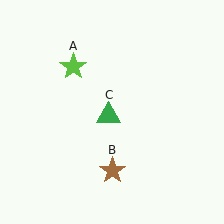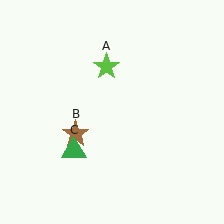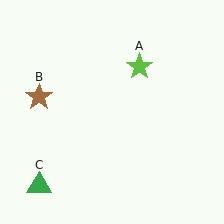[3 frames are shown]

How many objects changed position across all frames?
3 objects changed position: lime star (object A), brown star (object B), green triangle (object C).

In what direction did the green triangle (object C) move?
The green triangle (object C) moved down and to the left.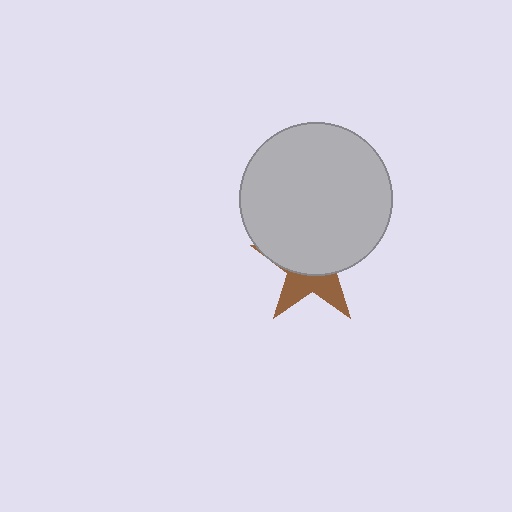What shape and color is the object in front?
The object in front is a light gray circle.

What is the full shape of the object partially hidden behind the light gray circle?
The partially hidden object is a brown star.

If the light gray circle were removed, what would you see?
You would see the complete brown star.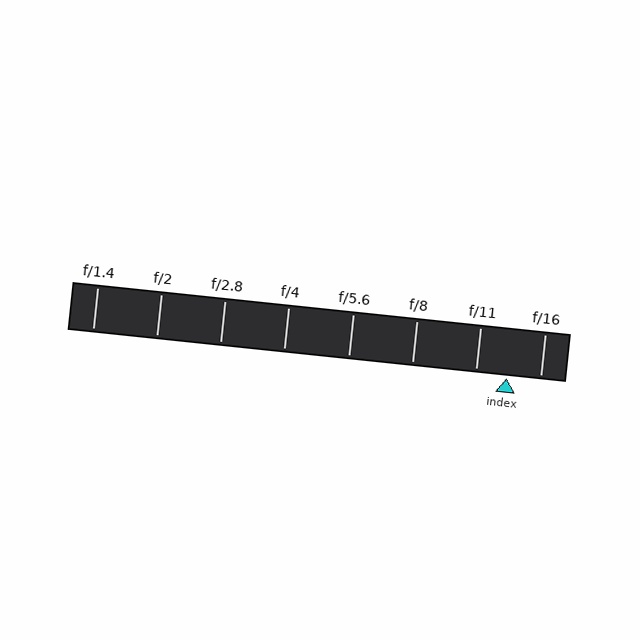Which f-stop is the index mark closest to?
The index mark is closest to f/11.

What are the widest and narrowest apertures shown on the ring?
The widest aperture shown is f/1.4 and the narrowest is f/16.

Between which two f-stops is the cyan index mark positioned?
The index mark is between f/11 and f/16.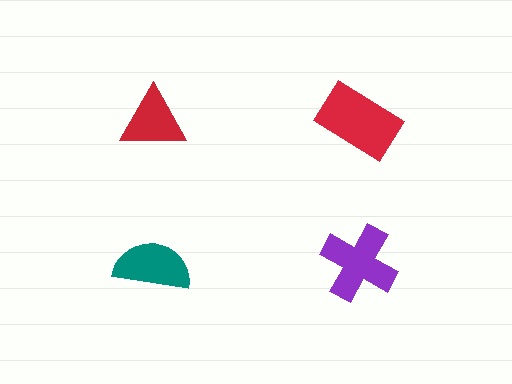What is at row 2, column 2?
A purple cross.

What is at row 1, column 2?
A red rectangle.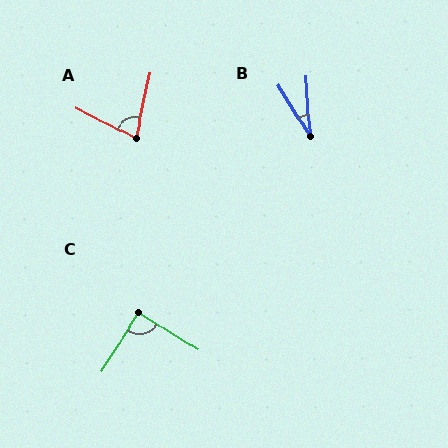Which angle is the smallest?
B, at approximately 28 degrees.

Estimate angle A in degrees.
Approximately 75 degrees.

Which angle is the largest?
C, at approximately 90 degrees.